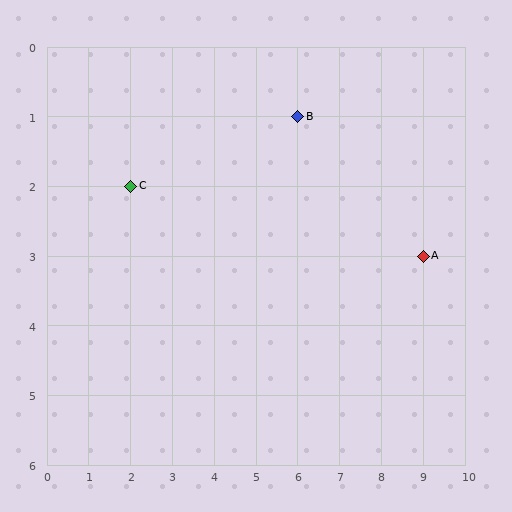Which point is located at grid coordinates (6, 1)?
Point B is at (6, 1).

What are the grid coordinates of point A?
Point A is at grid coordinates (9, 3).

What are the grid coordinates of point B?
Point B is at grid coordinates (6, 1).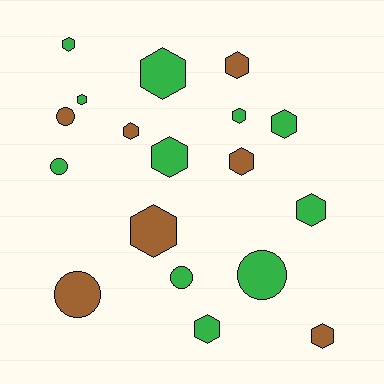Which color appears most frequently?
Green, with 11 objects.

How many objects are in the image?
There are 18 objects.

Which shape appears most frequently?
Hexagon, with 13 objects.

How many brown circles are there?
There are 2 brown circles.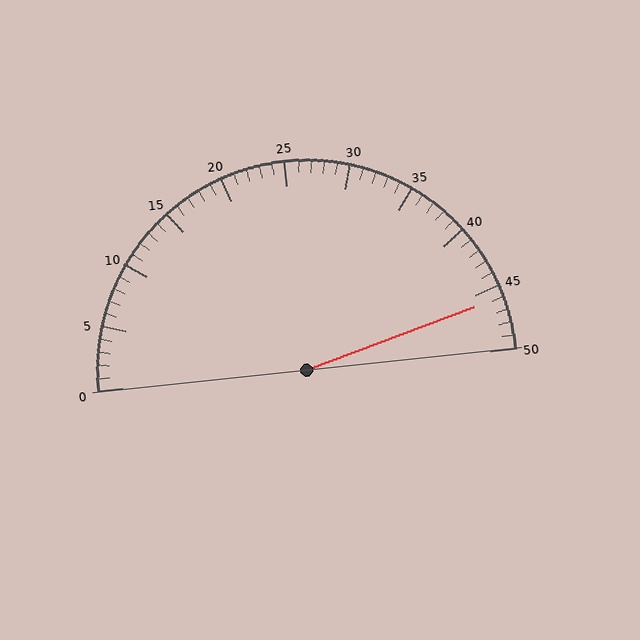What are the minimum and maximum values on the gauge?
The gauge ranges from 0 to 50.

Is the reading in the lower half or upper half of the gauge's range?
The reading is in the upper half of the range (0 to 50).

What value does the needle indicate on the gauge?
The needle indicates approximately 46.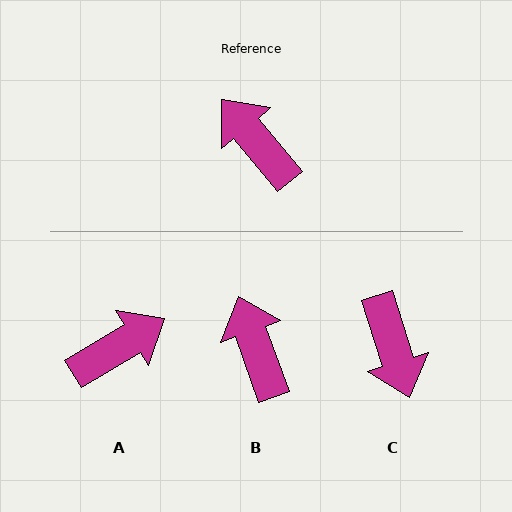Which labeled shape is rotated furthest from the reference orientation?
C, about 158 degrees away.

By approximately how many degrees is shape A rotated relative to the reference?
Approximately 99 degrees clockwise.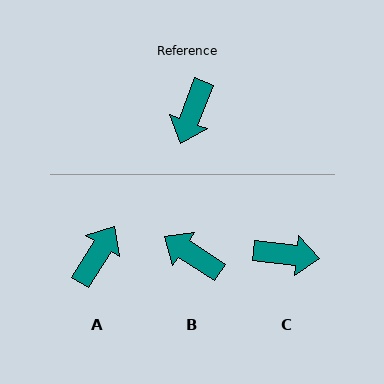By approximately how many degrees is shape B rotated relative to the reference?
Approximately 102 degrees clockwise.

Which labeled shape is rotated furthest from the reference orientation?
A, about 169 degrees away.